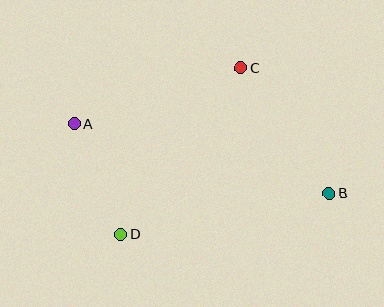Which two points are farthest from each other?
Points A and B are farthest from each other.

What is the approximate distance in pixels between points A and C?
The distance between A and C is approximately 176 pixels.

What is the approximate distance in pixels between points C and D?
The distance between C and D is approximately 205 pixels.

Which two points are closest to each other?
Points A and D are closest to each other.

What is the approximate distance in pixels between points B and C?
The distance between B and C is approximately 154 pixels.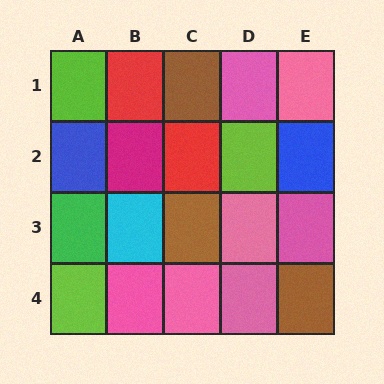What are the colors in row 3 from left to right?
Green, cyan, brown, pink, pink.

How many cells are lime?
3 cells are lime.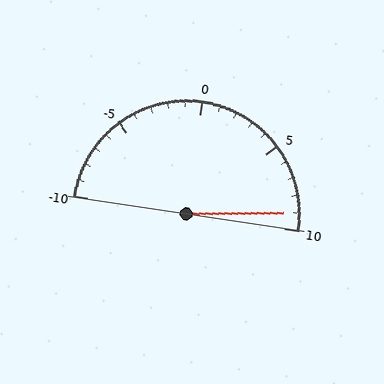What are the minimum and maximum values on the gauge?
The gauge ranges from -10 to 10.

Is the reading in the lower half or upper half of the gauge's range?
The reading is in the upper half of the range (-10 to 10).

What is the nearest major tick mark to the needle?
The nearest major tick mark is 10.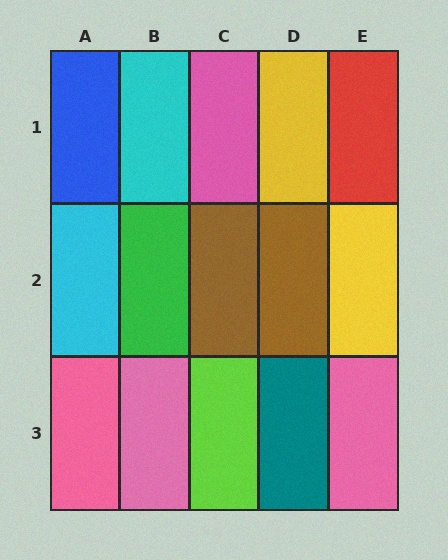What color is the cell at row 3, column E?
Pink.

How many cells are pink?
4 cells are pink.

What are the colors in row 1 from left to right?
Blue, cyan, pink, yellow, red.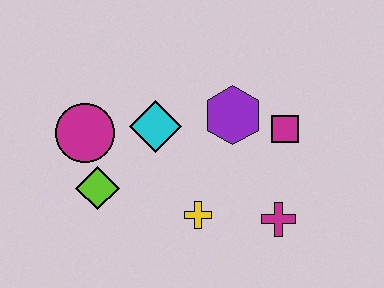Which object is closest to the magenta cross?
The yellow cross is closest to the magenta cross.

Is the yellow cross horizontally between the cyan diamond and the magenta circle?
No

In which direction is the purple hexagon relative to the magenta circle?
The purple hexagon is to the right of the magenta circle.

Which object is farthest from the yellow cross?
The magenta circle is farthest from the yellow cross.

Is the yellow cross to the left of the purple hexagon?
Yes